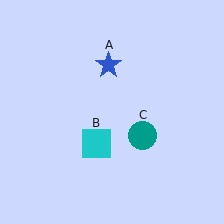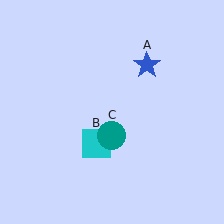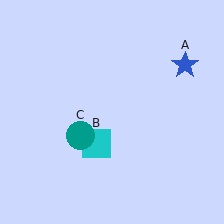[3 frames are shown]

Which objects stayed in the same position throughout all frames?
Cyan square (object B) remained stationary.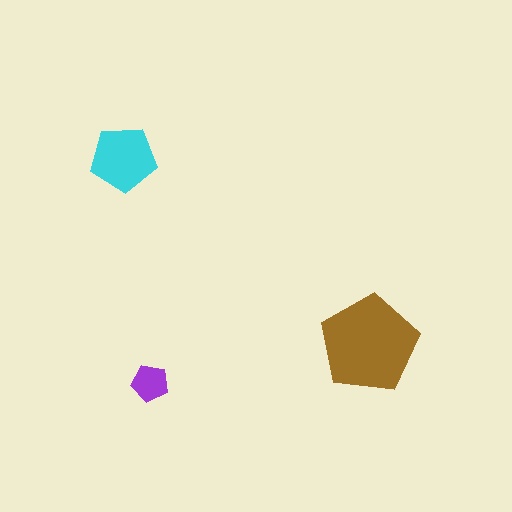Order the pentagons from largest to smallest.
the brown one, the cyan one, the purple one.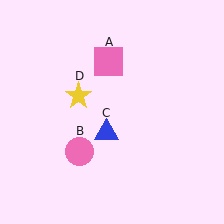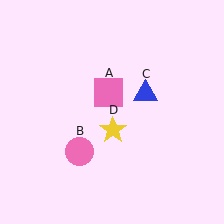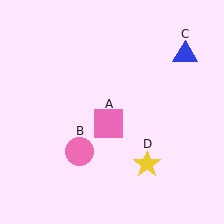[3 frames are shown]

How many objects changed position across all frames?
3 objects changed position: pink square (object A), blue triangle (object C), yellow star (object D).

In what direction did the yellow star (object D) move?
The yellow star (object D) moved down and to the right.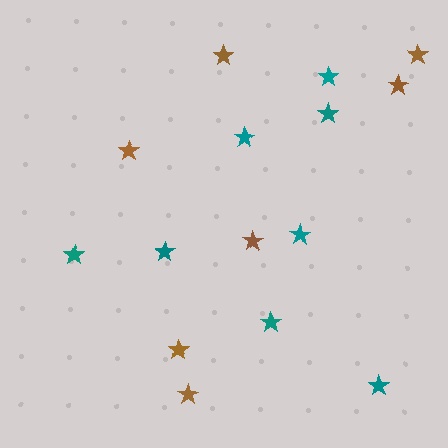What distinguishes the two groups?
There are 2 groups: one group of brown stars (7) and one group of teal stars (8).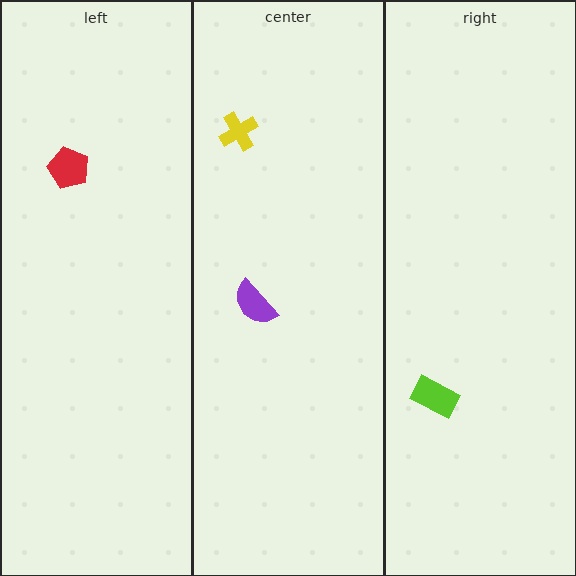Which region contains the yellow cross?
The center region.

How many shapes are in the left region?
1.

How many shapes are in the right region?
1.